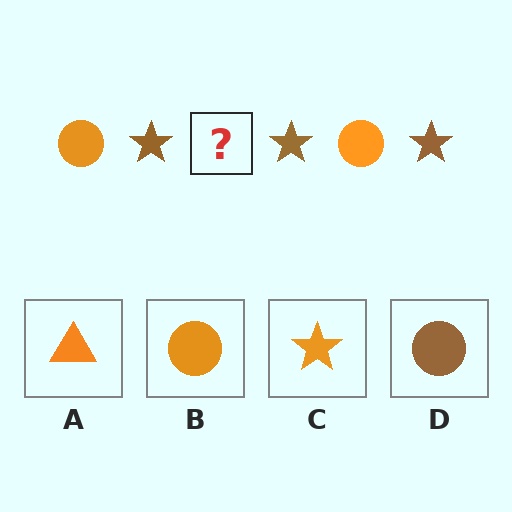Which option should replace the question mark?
Option B.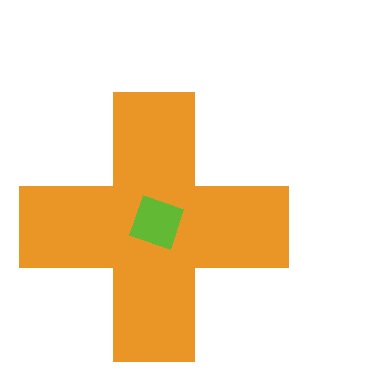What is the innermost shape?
The lime square.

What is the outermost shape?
The orange cross.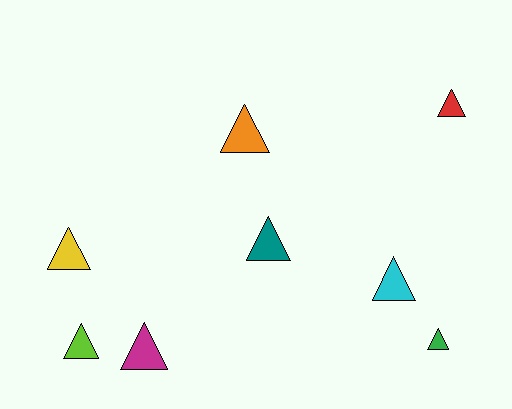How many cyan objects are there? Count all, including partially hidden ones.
There is 1 cyan object.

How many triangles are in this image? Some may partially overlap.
There are 8 triangles.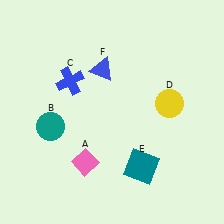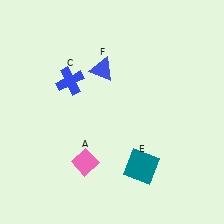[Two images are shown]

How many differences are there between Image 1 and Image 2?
There are 2 differences between the two images.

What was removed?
The yellow circle (D), the teal circle (B) were removed in Image 2.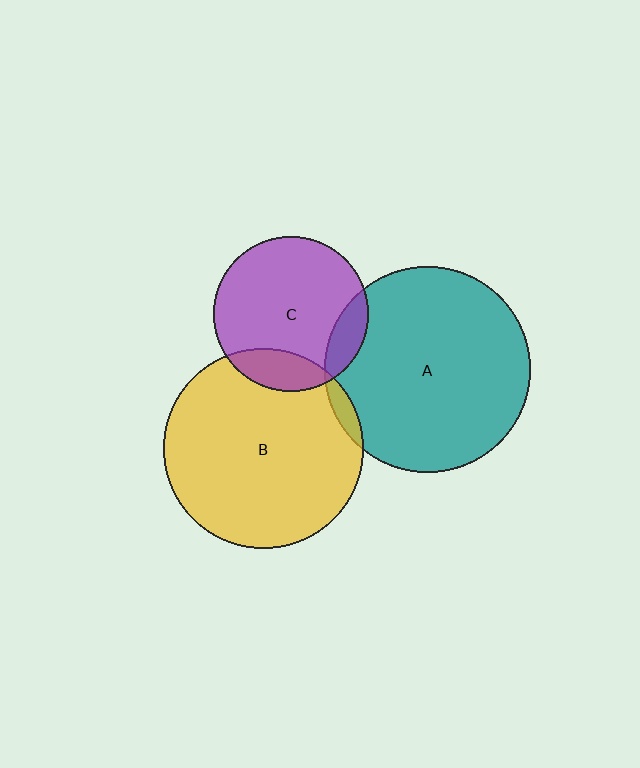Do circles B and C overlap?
Yes.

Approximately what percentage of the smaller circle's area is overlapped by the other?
Approximately 15%.